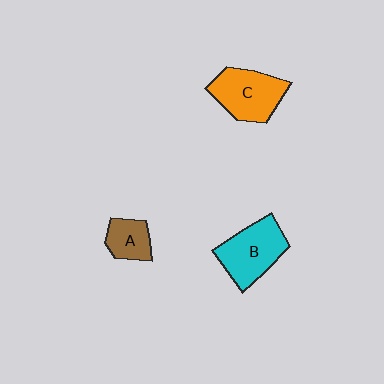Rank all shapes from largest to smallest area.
From largest to smallest: B (cyan), C (orange), A (brown).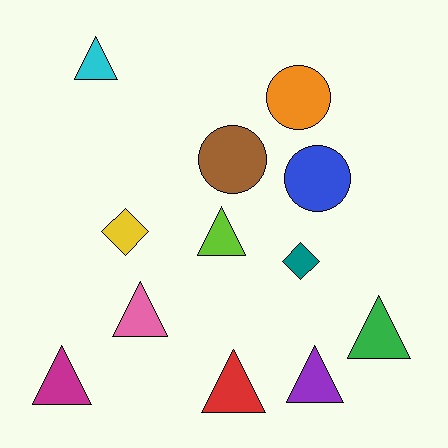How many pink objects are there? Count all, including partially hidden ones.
There is 1 pink object.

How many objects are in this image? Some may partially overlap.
There are 12 objects.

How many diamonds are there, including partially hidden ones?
There are 2 diamonds.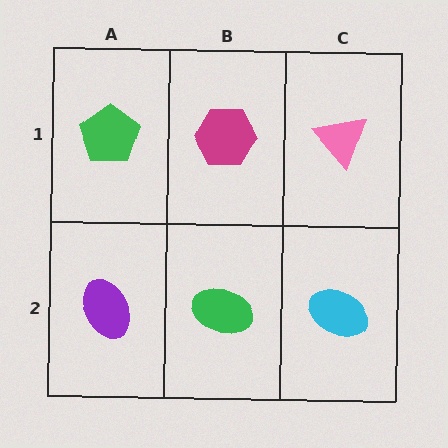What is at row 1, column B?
A magenta hexagon.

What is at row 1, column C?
A pink triangle.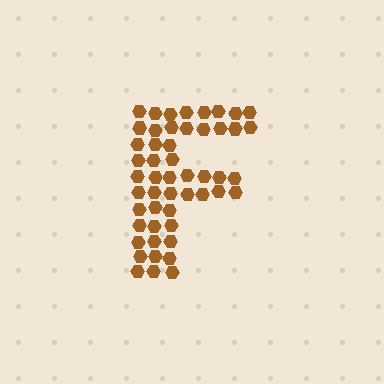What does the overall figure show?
The overall figure shows the letter F.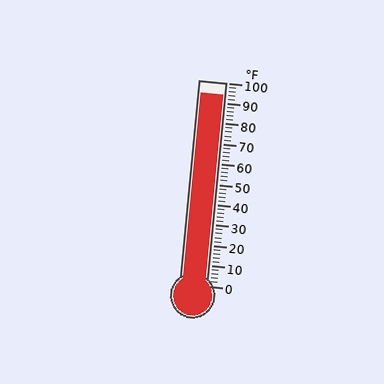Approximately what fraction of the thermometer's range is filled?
The thermometer is filled to approximately 95% of its range.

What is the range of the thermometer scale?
The thermometer scale ranges from 0°F to 100°F.